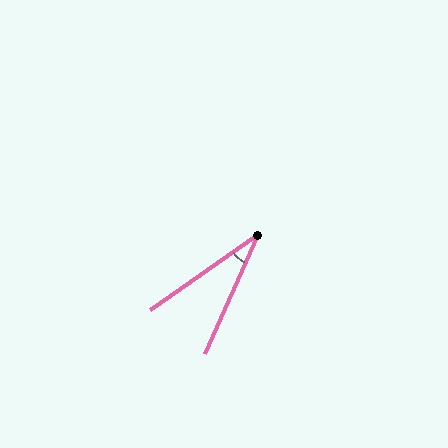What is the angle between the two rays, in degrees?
Approximately 31 degrees.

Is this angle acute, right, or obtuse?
It is acute.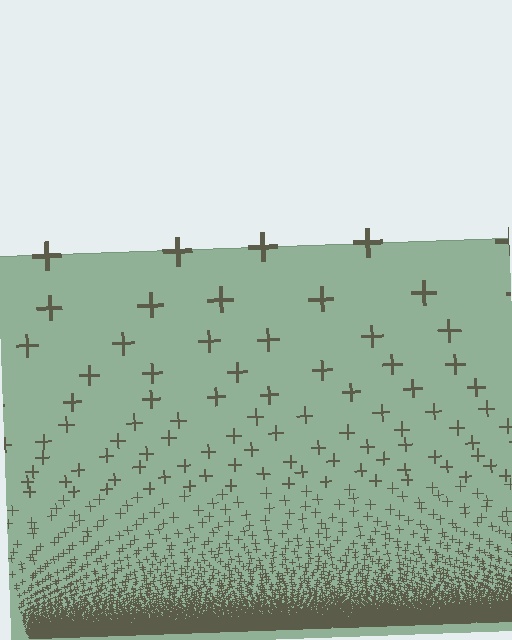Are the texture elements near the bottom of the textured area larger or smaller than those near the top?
Smaller. The gradient is inverted — elements near the bottom are smaller and denser.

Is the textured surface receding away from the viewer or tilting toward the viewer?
The surface appears to tilt toward the viewer. Texture elements get larger and sparser toward the top.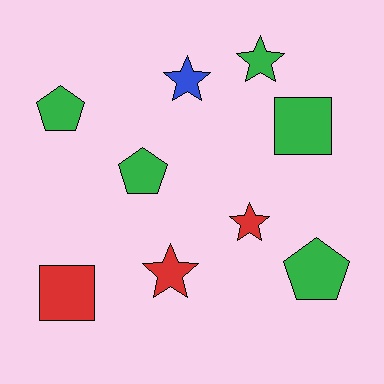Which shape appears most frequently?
Star, with 4 objects.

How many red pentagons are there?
There are no red pentagons.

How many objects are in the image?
There are 9 objects.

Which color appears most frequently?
Green, with 5 objects.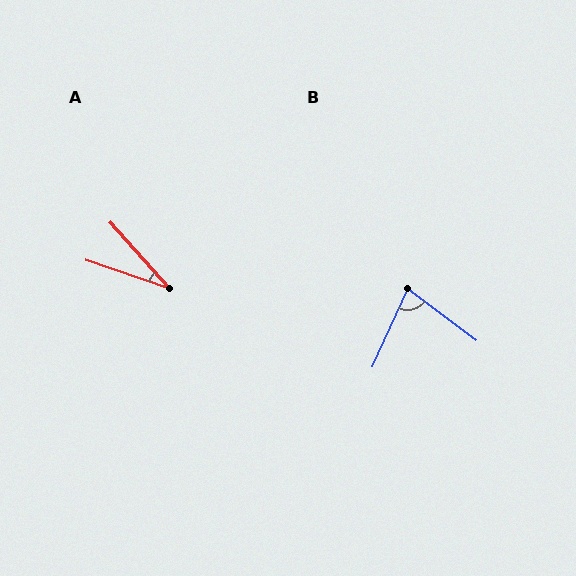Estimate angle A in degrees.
Approximately 29 degrees.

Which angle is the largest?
B, at approximately 77 degrees.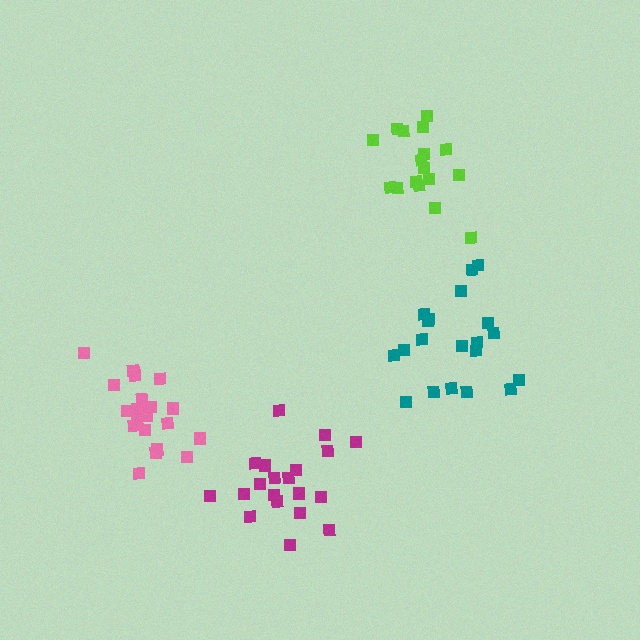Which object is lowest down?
The magenta cluster is bottommost.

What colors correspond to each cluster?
The clusters are colored: pink, lime, teal, magenta.